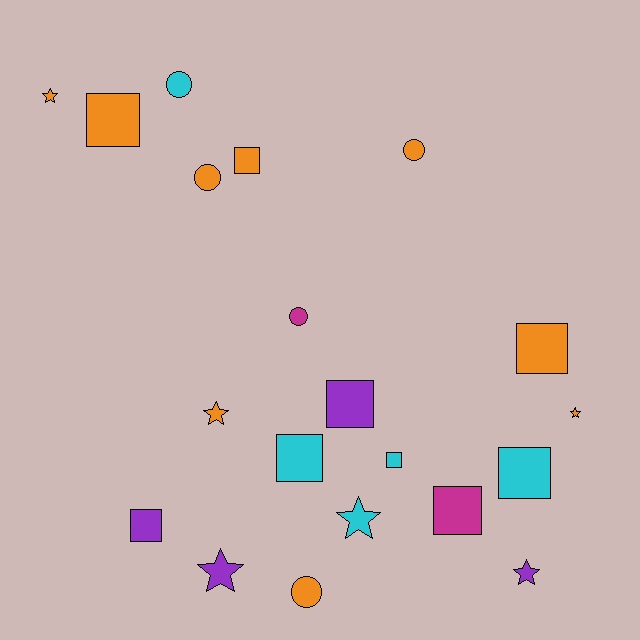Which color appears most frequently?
Orange, with 9 objects.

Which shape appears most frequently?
Square, with 9 objects.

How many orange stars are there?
There are 3 orange stars.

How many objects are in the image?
There are 20 objects.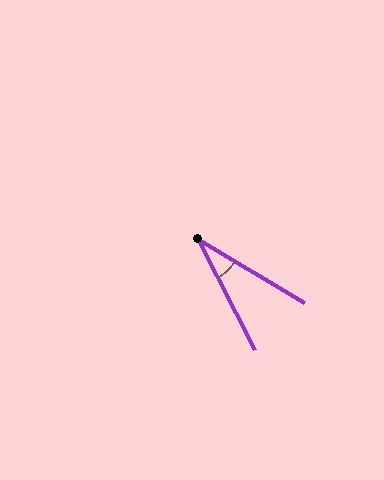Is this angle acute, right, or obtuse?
It is acute.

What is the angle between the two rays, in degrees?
Approximately 32 degrees.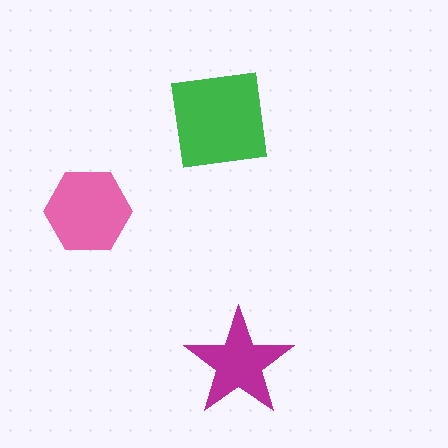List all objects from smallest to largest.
The magenta star, the pink hexagon, the green square.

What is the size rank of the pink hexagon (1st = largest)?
2nd.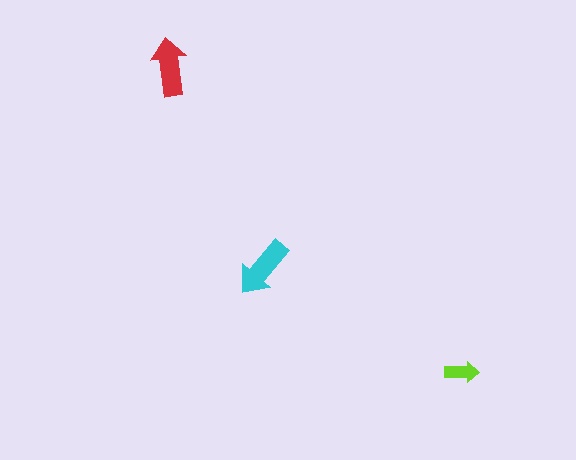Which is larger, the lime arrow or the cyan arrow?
The cyan one.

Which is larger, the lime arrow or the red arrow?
The red one.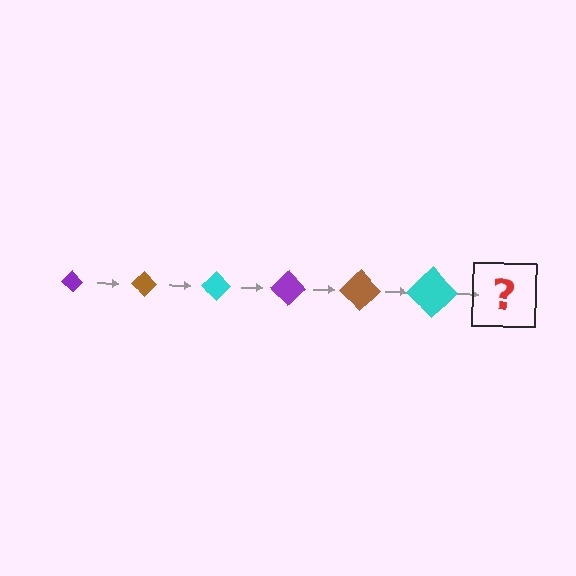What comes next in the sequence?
The next element should be a purple diamond, larger than the previous one.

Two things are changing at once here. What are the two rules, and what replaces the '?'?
The two rules are that the diamond grows larger each step and the color cycles through purple, brown, and cyan. The '?' should be a purple diamond, larger than the previous one.